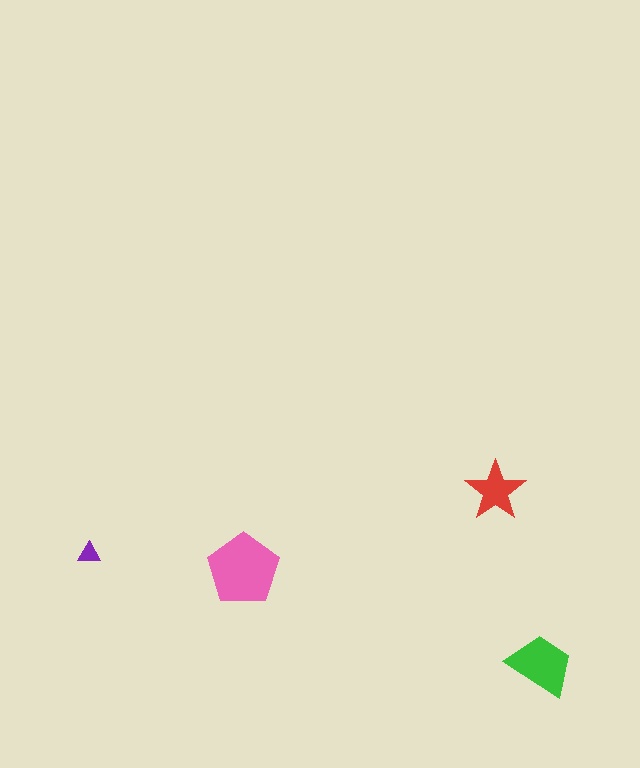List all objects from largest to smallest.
The pink pentagon, the green trapezoid, the red star, the purple triangle.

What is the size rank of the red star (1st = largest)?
3rd.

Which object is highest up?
The red star is topmost.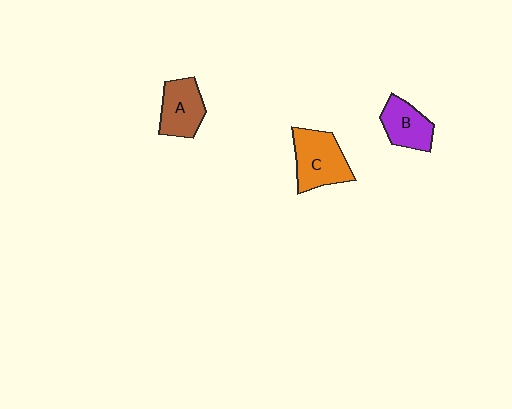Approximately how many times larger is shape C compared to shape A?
Approximately 1.2 times.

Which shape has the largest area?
Shape C (orange).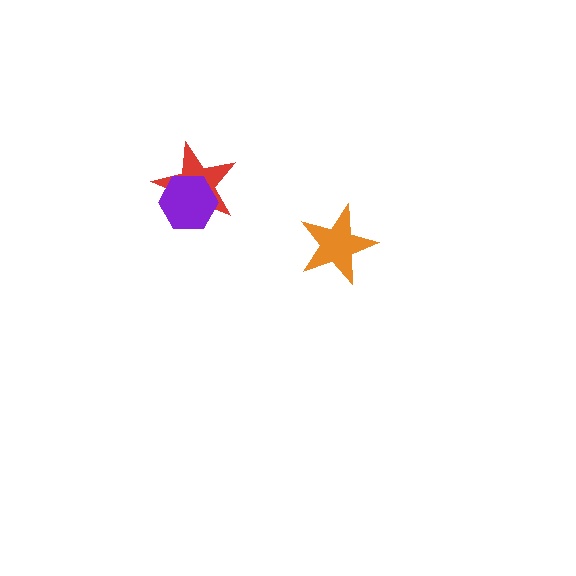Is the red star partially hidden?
Yes, it is partially covered by another shape.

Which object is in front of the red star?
The purple hexagon is in front of the red star.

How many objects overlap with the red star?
1 object overlaps with the red star.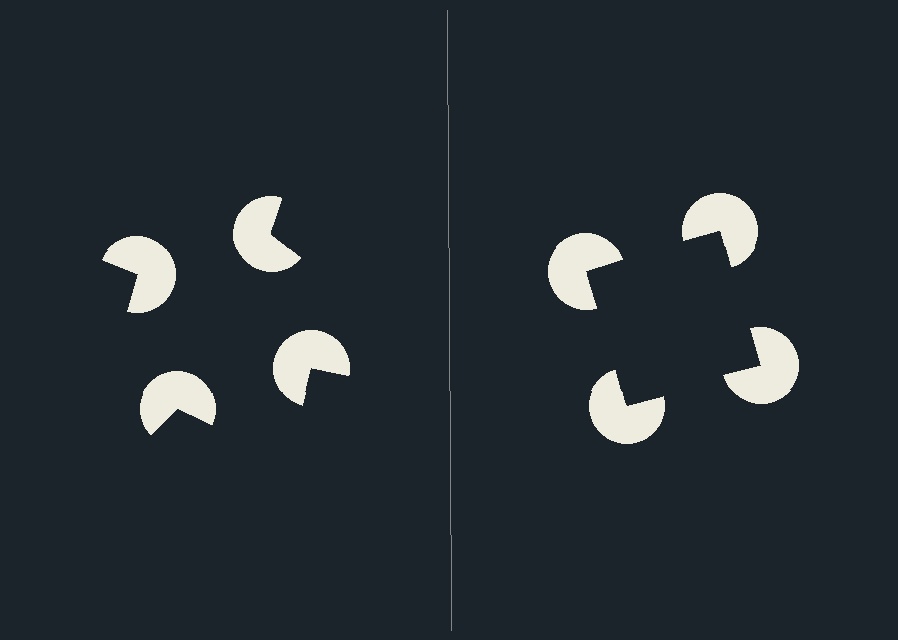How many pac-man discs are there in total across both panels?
8 — 4 on each side.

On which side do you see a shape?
An illusory square appears on the right side. On the left side the wedge cuts are rotated, so no coherent shape forms.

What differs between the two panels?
The pac-man discs are positioned identically on both sides; only the wedge orientations differ. On the right they align to a square; on the left they are misaligned.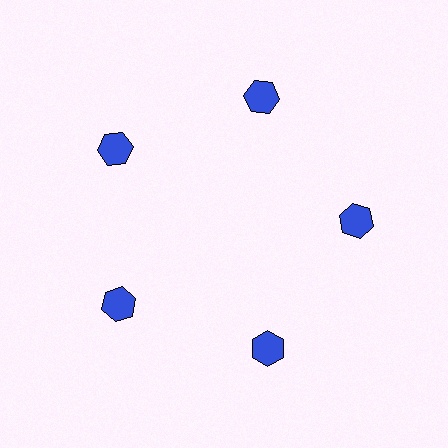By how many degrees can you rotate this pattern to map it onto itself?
The pattern maps onto itself every 72 degrees of rotation.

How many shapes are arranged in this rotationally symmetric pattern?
There are 5 shapes, arranged in 5 groups of 1.